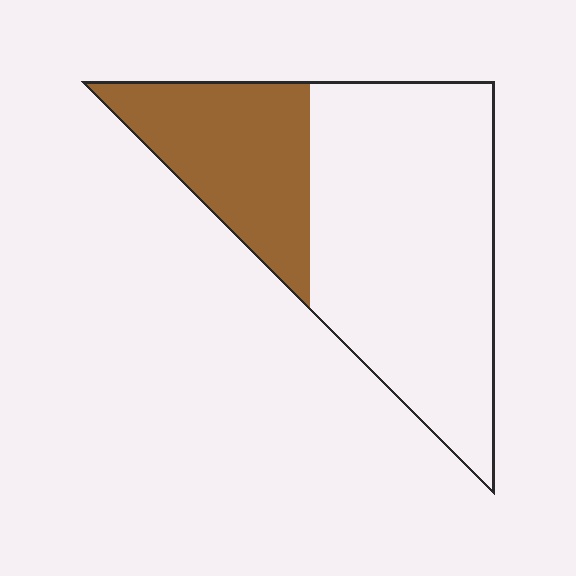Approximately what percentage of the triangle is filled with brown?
Approximately 30%.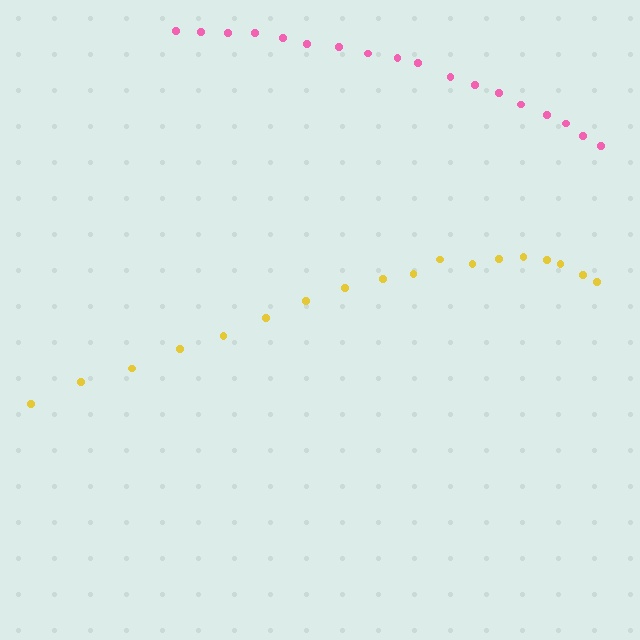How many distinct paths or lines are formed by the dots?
There are 2 distinct paths.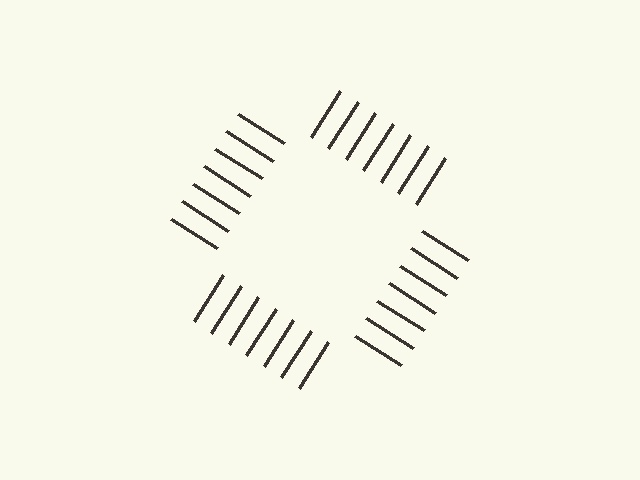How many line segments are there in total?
28 — 7 along each of the 4 edges.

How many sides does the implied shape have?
4 sides — the line-ends trace a square.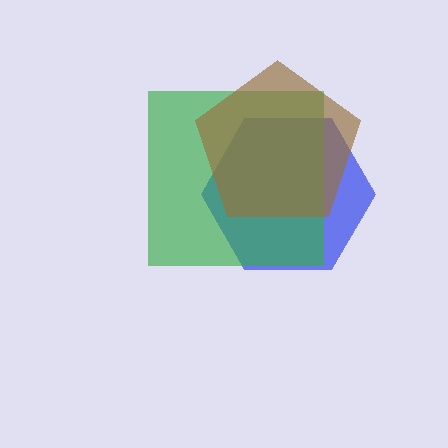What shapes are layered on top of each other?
The layered shapes are: a blue hexagon, a green square, a brown pentagon.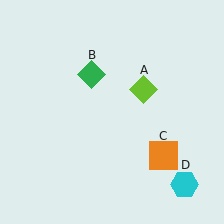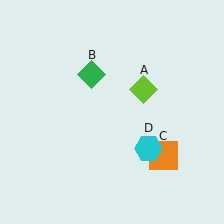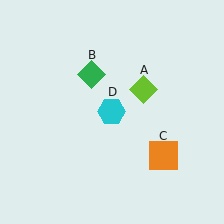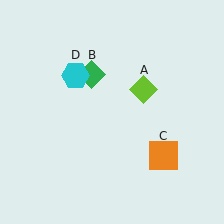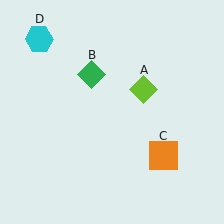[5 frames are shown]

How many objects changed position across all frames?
1 object changed position: cyan hexagon (object D).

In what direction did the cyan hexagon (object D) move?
The cyan hexagon (object D) moved up and to the left.